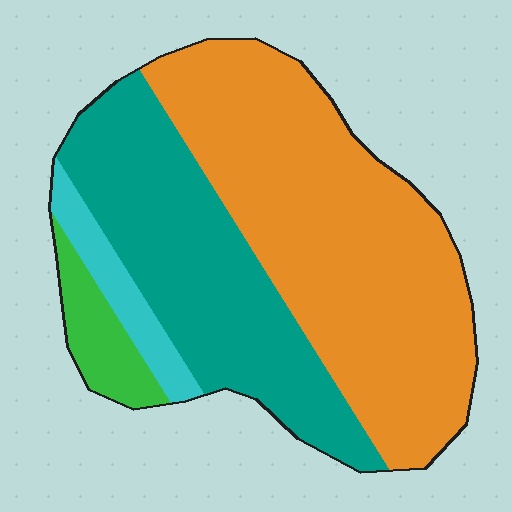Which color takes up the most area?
Orange, at roughly 55%.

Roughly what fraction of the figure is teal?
Teal takes up about one third (1/3) of the figure.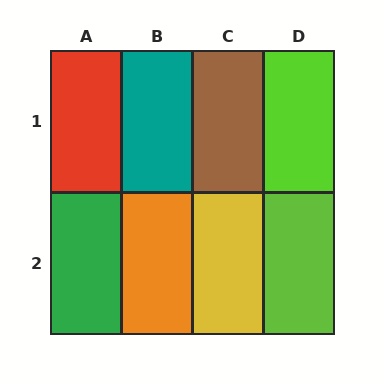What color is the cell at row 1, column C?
Brown.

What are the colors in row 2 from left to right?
Green, orange, yellow, lime.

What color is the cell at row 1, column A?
Red.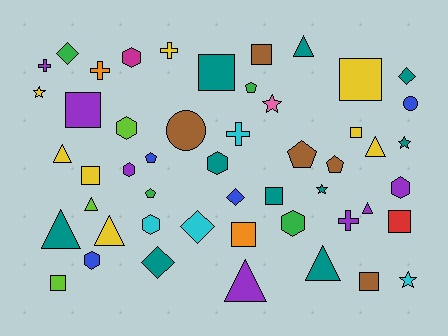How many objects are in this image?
There are 50 objects.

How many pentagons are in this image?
There are 5 pentagons.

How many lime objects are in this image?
There are 3 lime objects.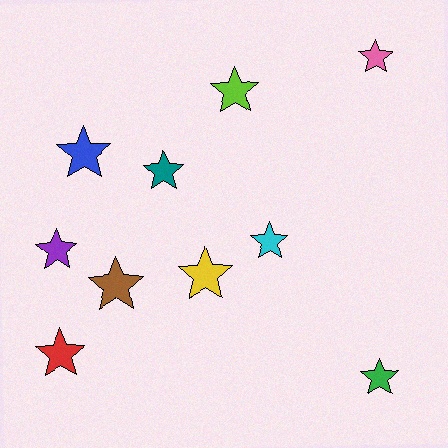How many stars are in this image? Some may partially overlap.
There are 10 stars.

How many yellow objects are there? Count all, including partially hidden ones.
There is 1 yellow object.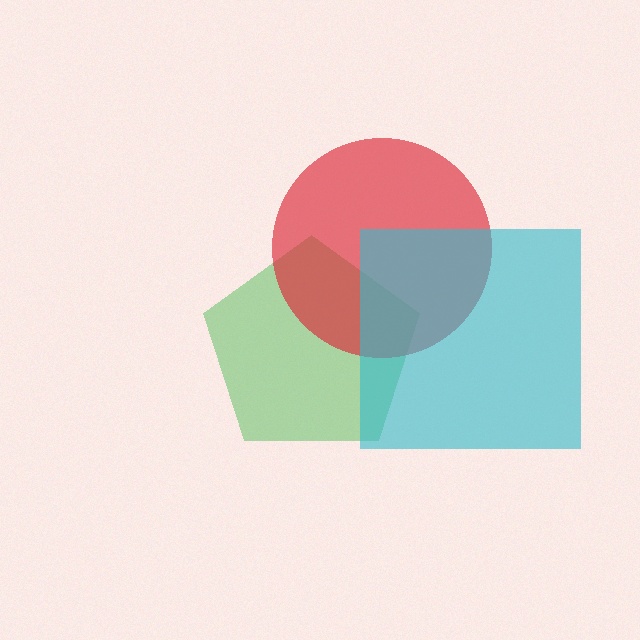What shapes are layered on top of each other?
The layered shapes are: a green pentagon, a red circle, a cyan square.